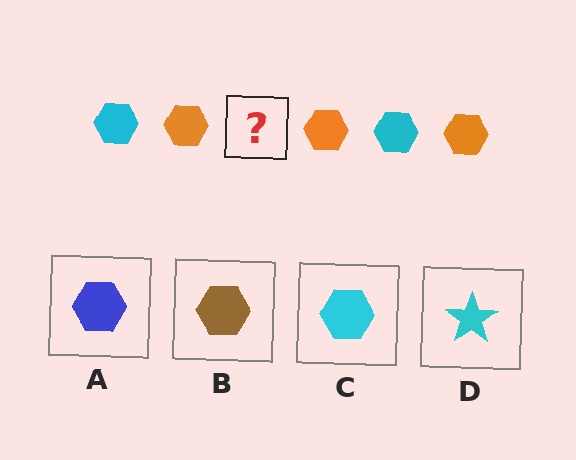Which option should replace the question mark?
Option C.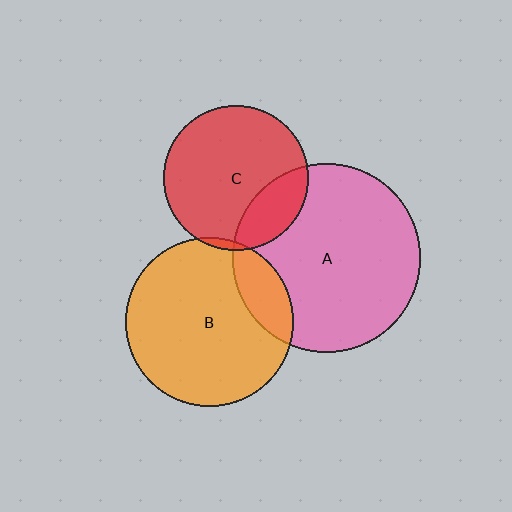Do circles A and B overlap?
Yes.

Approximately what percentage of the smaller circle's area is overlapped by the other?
Approximately 15%.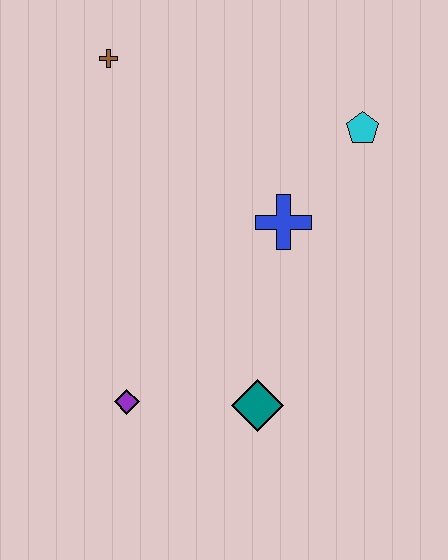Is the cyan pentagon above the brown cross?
No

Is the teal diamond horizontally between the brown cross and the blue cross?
Yes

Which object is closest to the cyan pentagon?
The blue cross is closest to the cyan pentagon.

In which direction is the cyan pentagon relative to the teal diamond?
The cyan pentagon is above the teal diamond.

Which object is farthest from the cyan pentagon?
The purple diamond is farthest from the cyan pentagon.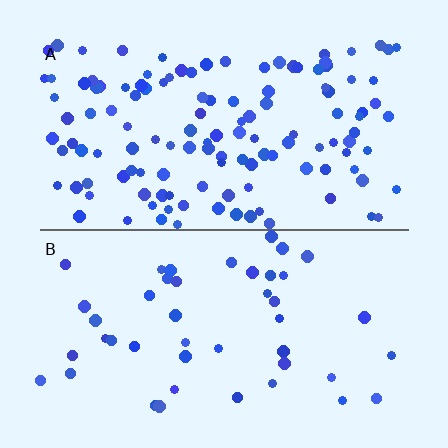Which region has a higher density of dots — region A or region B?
A (the top).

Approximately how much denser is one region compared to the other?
Approximately 2.8× — region A over region B.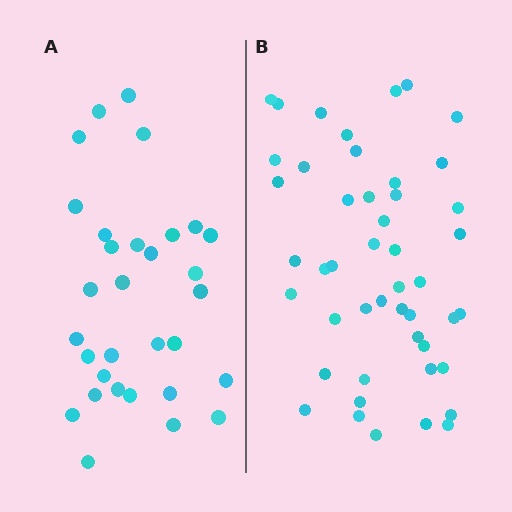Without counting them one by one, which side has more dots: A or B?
Region B (the right region) has more dots.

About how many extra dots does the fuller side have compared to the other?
Region B has approximately 15 more dots than region A.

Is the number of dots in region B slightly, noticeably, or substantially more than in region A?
Region B has substantially more. The ratio is roughly 1.5 to 1.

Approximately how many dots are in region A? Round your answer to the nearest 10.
About 30 dots. (The exact count is 31, which rounds to 30.)